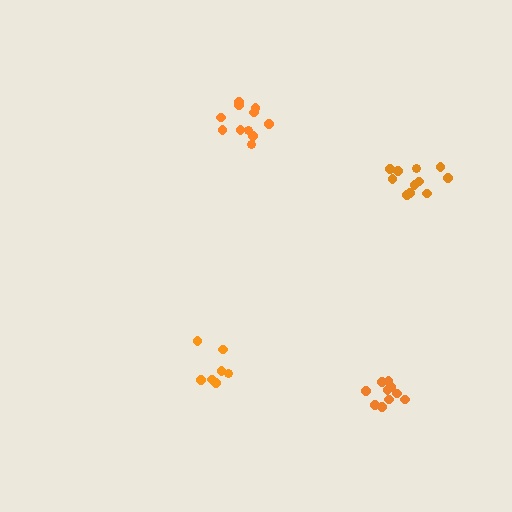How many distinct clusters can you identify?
There are 4 distinct clusters.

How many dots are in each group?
Group 1: 11 dots, Group 2: 11 dots, Group 3: 7 dots, Group 4: 10 dots (39 total).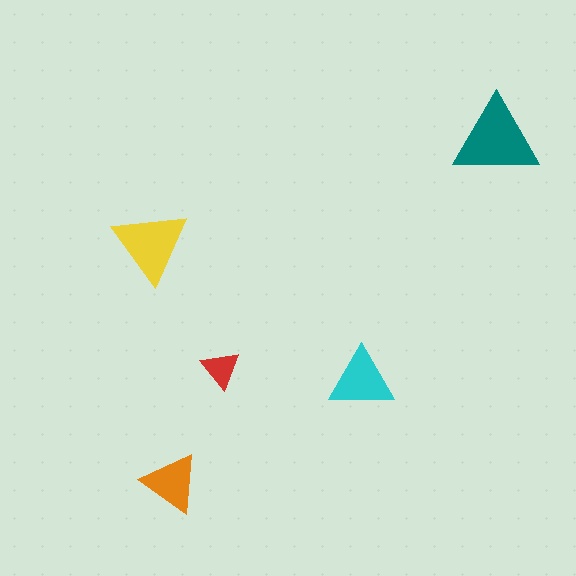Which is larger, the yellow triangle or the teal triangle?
The teal one.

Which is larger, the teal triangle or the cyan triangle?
The teal one.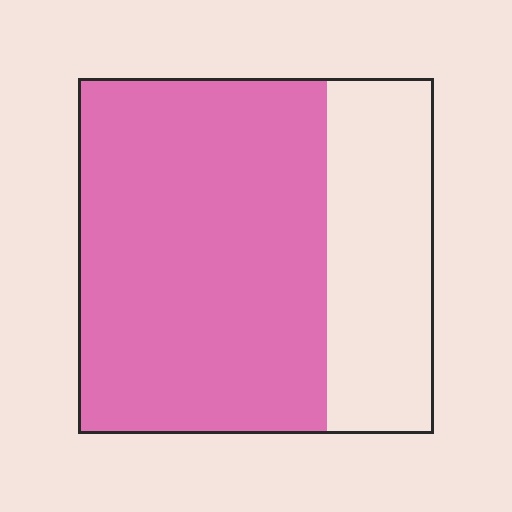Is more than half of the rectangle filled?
Yes.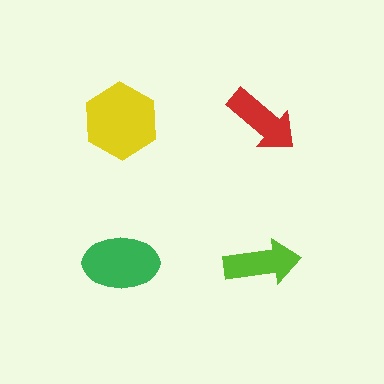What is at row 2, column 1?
A green ellipse.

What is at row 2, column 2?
A lime arrow.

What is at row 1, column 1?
A yellow hexagon.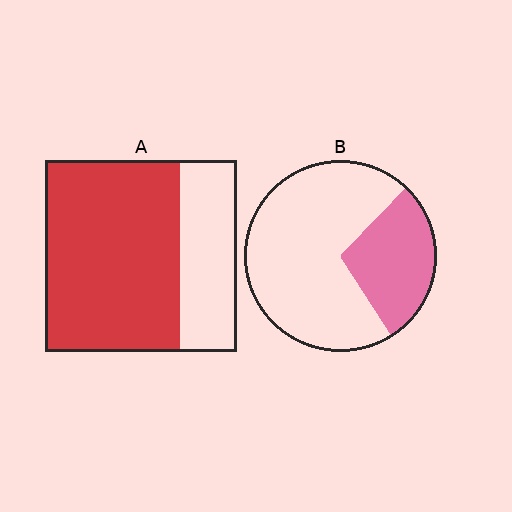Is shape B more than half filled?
No.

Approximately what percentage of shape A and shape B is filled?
A is approximately 70% and B is approximately 30%.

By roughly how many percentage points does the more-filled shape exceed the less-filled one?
By roughly 40 percentage points (A over B).